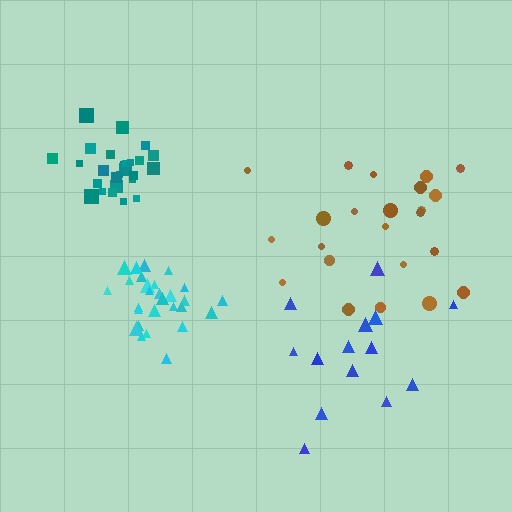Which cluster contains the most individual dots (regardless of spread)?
Cyan (28).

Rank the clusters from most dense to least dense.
teal, cyan, brown, blue.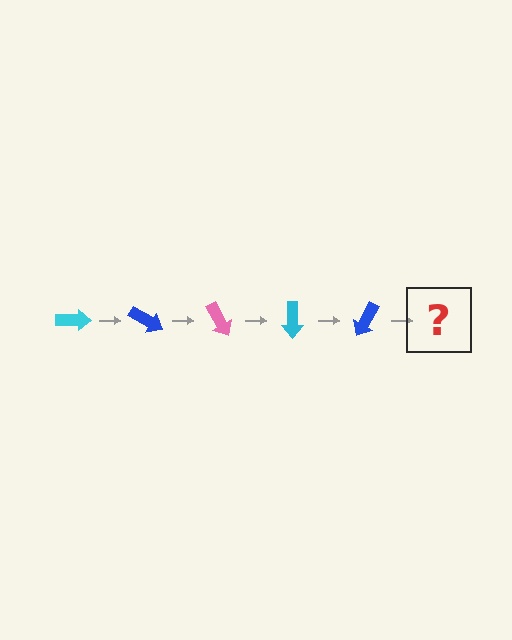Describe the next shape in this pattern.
It should be a pink arrow, rotated 150 degrees from the start.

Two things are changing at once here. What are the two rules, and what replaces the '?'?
The two rules are that it rotates 30 degrees each step and the color cycles through cyan, blue, and pink. The '?' should be a pink arrow, rotated 150 degrees from the start.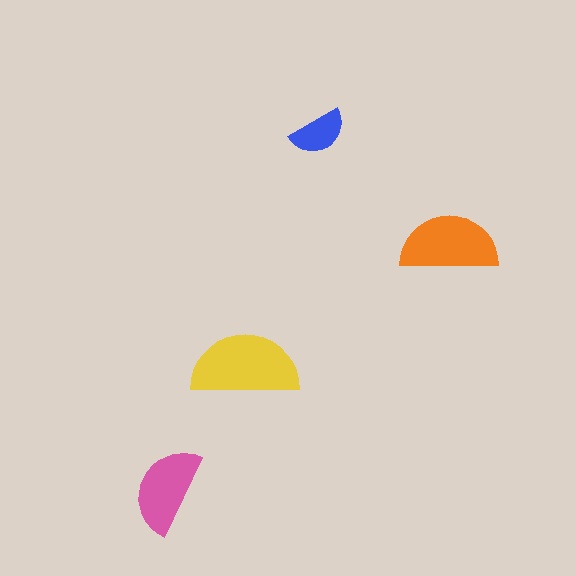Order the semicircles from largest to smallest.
the yellow one, the orange one, the pink one, the blue one.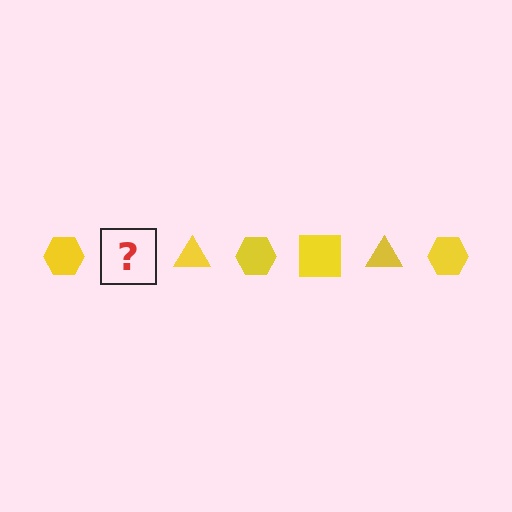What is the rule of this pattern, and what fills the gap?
The rule is that the pattern cycles through hexagon, square, triangle shapes in yellow. The gap should be filled with a yellow square.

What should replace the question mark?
The question mark should be replaced with a yellow square.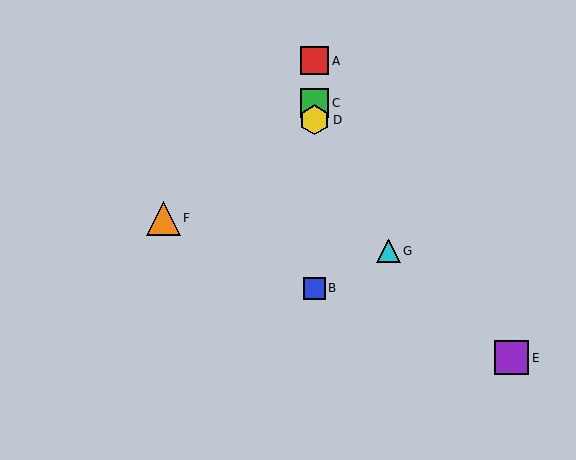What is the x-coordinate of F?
Object F is at x≈164.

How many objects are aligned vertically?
4 objects (A, B, C, D) are aligned vertically.